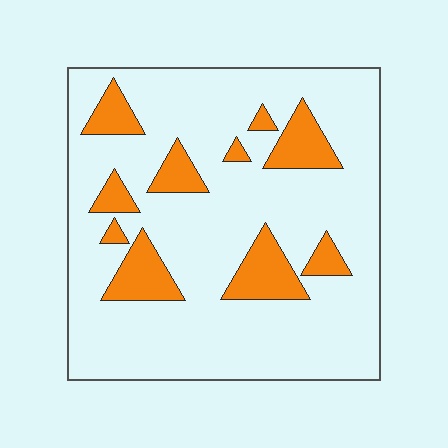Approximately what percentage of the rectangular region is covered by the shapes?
Approximately 20%.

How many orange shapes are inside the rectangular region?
10.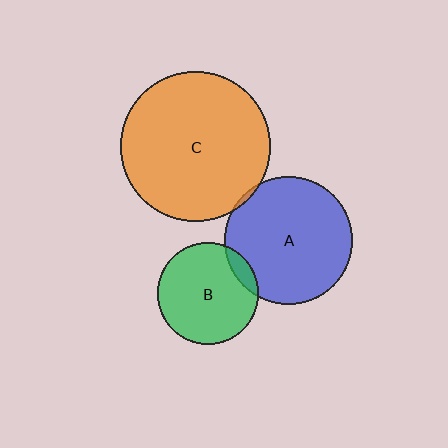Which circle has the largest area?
Circle C (orange).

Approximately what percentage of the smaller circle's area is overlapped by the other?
Approximately 5%.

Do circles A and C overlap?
Yes.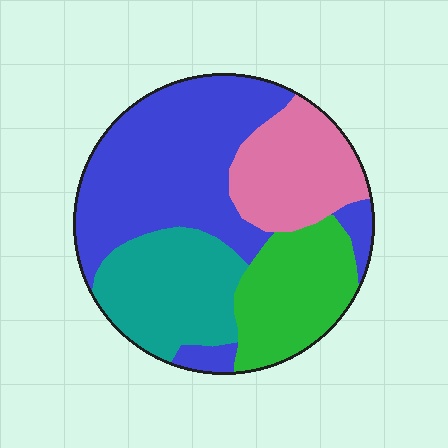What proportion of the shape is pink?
Pink takes up less than a quarter of the shape.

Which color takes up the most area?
Blue, at roughly 40%.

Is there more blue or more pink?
Blue.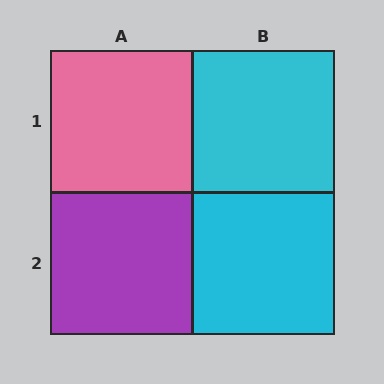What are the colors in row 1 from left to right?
Pink, cyan.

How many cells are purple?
1 cell is purple.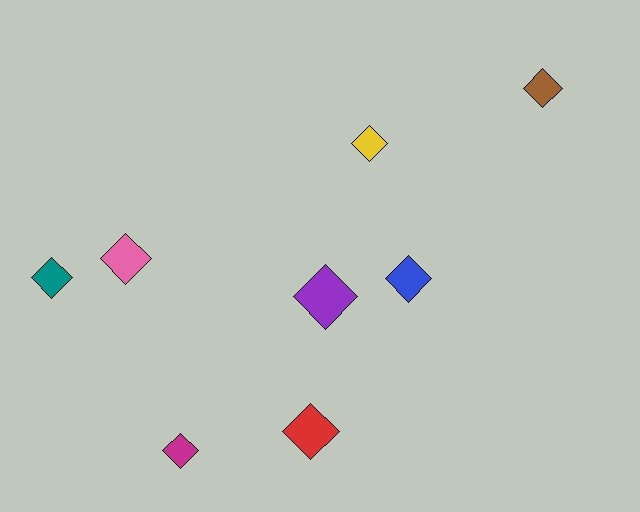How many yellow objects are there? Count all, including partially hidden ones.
There is 1 yellow object.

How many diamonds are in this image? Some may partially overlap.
There are 8 diamonds.